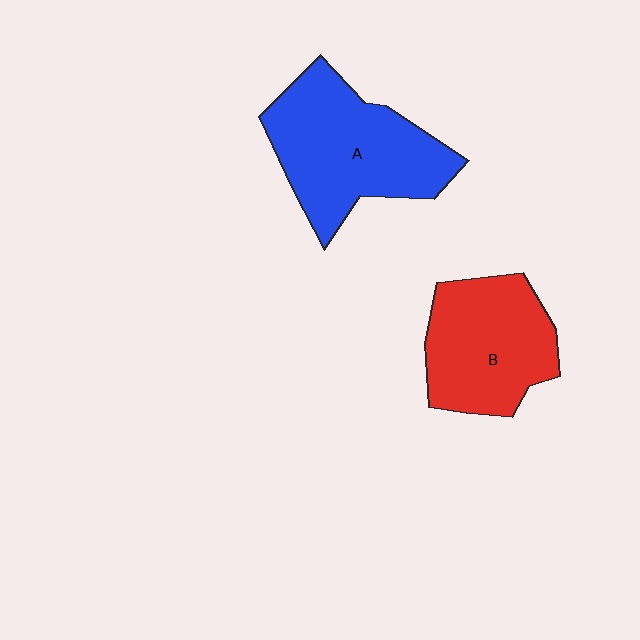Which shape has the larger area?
Shape A (blue).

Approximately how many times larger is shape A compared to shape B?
Approximately 1.2 times.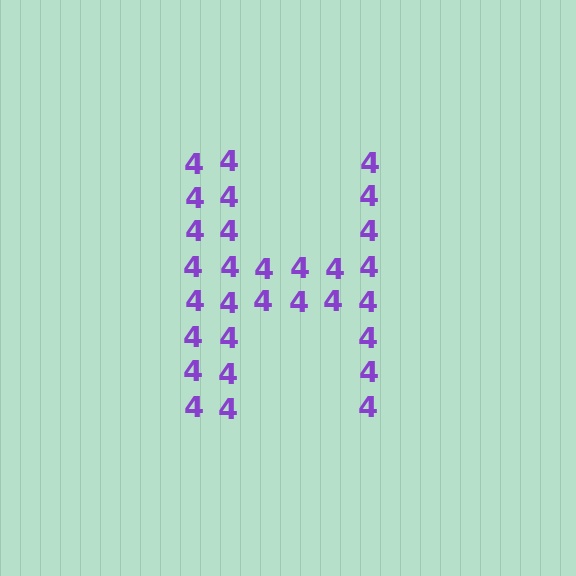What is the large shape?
The large shape is the letter H.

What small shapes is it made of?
It is made of small digit 4's.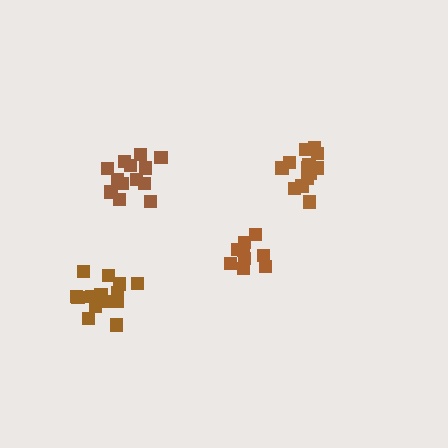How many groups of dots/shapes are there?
There are 4 groups.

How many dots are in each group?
Group 1: 9 dots, Group 2: 14 dots, Group 3: 14 dots, Group 4: 14 dots (51 total).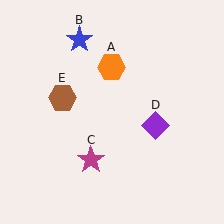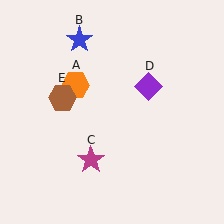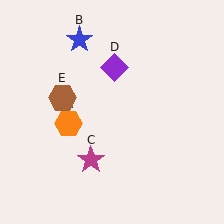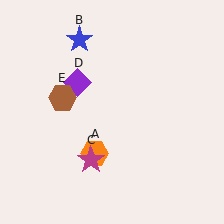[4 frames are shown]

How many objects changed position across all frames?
2 objects changed position: orange hexagon (object A), purple diamond (object D).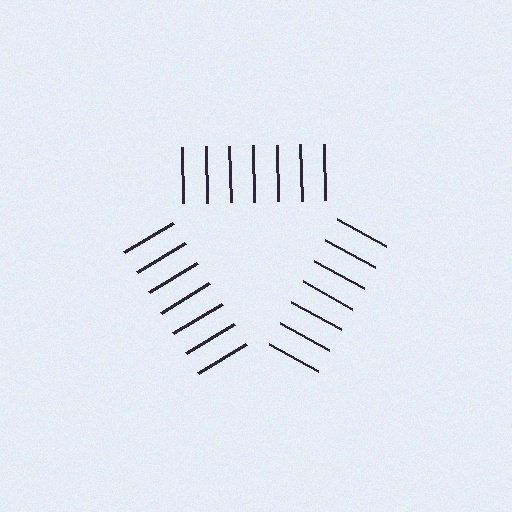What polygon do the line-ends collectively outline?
An illusory triangle — the line segments terminate on its edges but no continuous stroke is drawn.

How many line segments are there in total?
21 — 7 along each of the 3 edges.